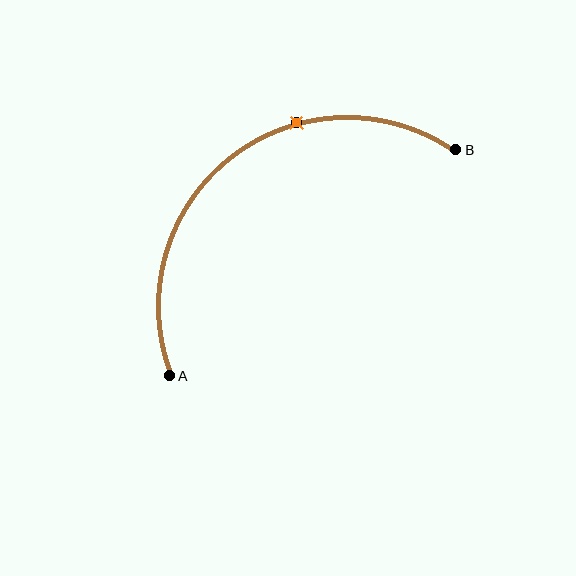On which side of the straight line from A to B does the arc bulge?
The arc bulges above and to the left of the straight line connecting A and B.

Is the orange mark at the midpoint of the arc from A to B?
No. The orange mark lies on the arc but is closer to endpoint B. The arc midpoint would be at the point on the curve equidistant along the arc from both A and B.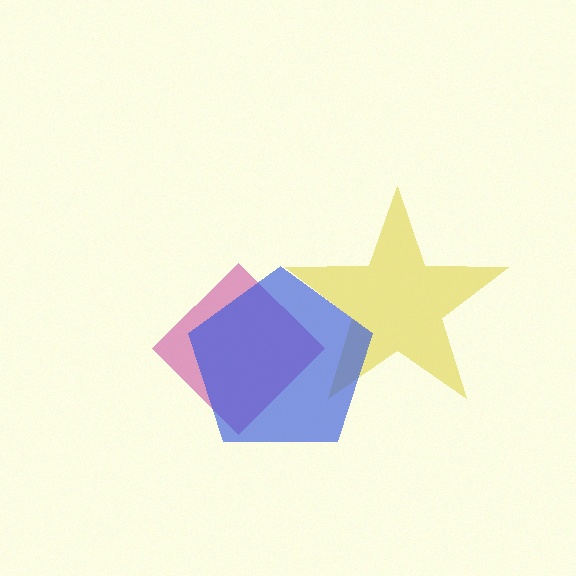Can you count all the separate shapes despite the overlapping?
Yes, there are 3 separate shapes.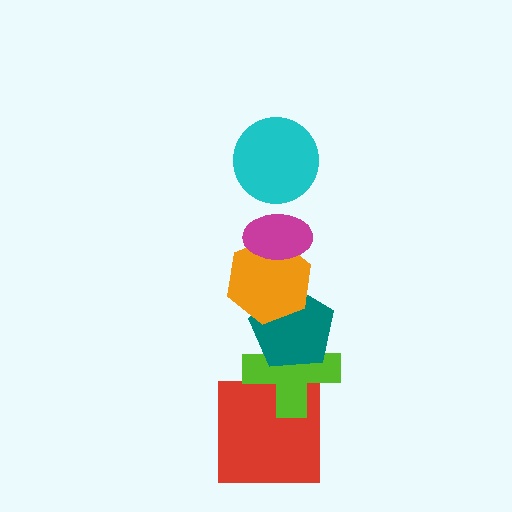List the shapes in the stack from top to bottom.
From top to bottom: the cyan circle, the magenta ellipse, the orange hexagon, the teal pentagon, the lime cross, the red square.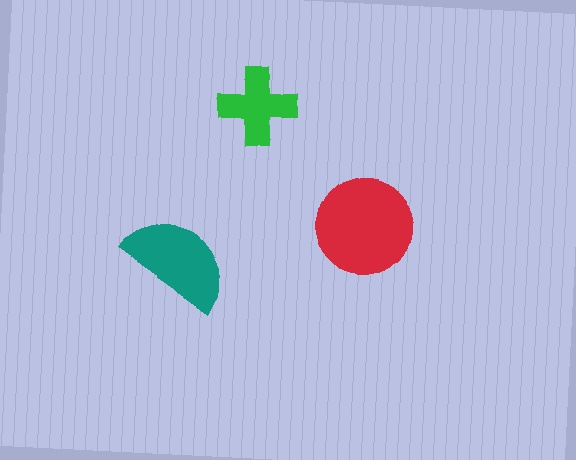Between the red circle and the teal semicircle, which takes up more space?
The red circle.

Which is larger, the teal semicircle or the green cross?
The teal semicircle.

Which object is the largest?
The red circle.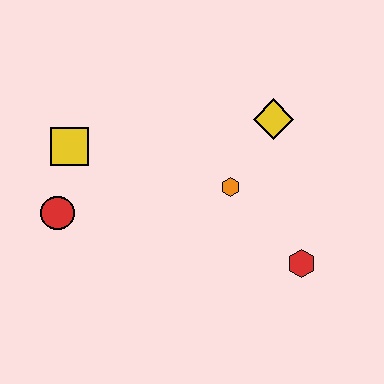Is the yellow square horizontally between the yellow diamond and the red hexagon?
No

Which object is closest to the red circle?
The yellow square is closest to the red circle.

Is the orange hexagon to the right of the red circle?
Yes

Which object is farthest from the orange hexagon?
The red circle is farthest from the orange hexagon.